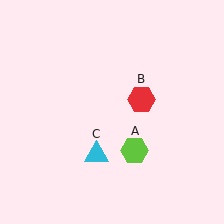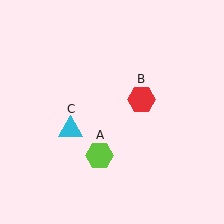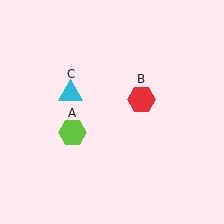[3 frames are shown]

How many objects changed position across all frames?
2 objects changed position: lime hexagon (object A), cyan triangle (object C).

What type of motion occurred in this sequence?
The lime hexagon (object A), cyan triangle (object C) rotated clockwise around the center of the scene.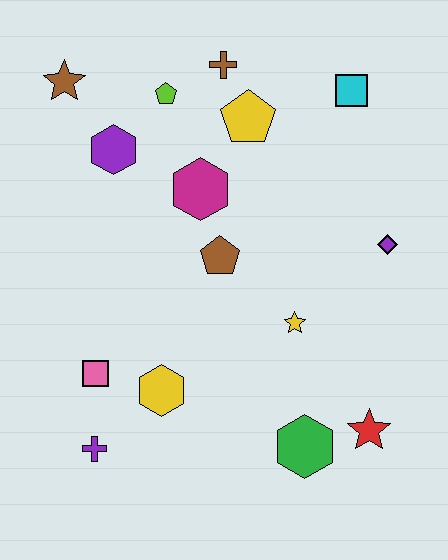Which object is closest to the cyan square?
The yellow pentagon is closest to the cyan square.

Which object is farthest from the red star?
The brown star is farthest from the red star.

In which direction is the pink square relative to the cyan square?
The pink square is below the cyan square.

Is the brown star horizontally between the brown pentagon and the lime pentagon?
No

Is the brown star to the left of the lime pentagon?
Yes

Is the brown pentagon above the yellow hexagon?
Yes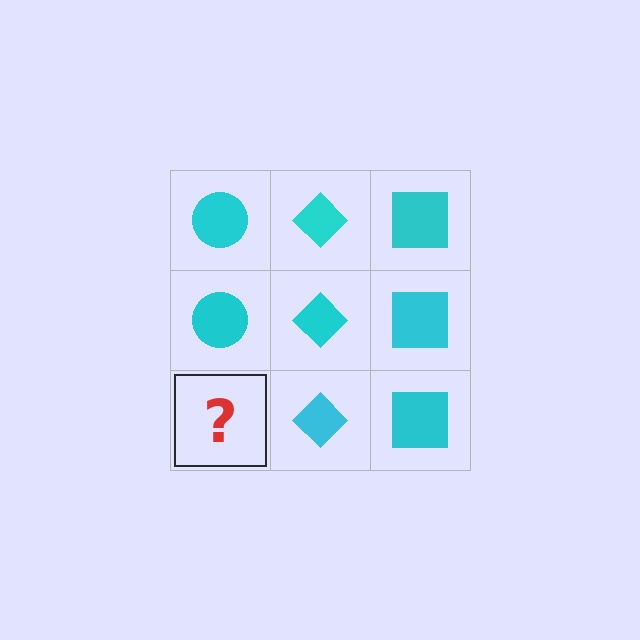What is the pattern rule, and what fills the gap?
The rule is that each column has a consistent shape. The gap should be filled with a cyan circle.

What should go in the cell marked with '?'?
The missing cell should contain a cyan circle.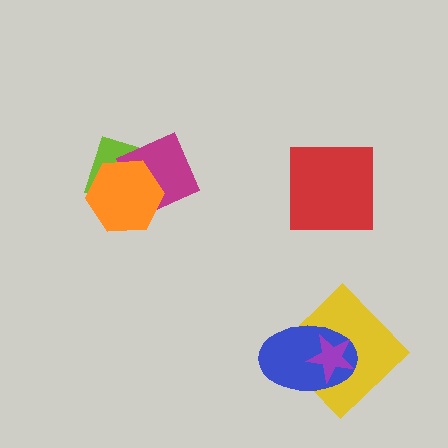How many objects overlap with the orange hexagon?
2 objects overlap with the orange hexagon.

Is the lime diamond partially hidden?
Yes, it is partially covered by another shape.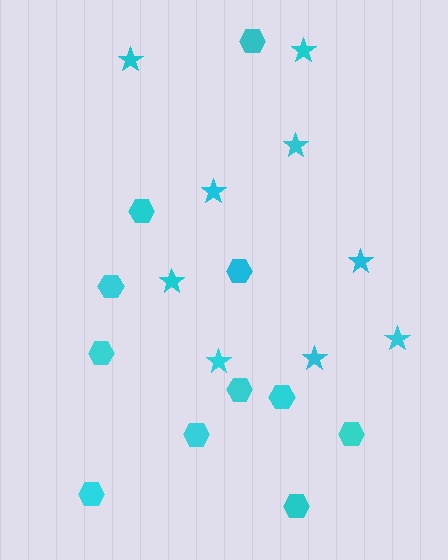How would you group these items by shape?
There are 2 groups: one group of hexagons (11) and one group of stars (9).